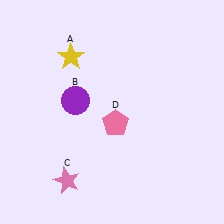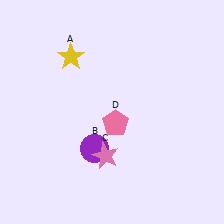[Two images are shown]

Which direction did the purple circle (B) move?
The purple circle (B) moved down.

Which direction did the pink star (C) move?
The pink star (C) moved right.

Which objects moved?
The objects that moved are: the purple circle (B), the pink star (C).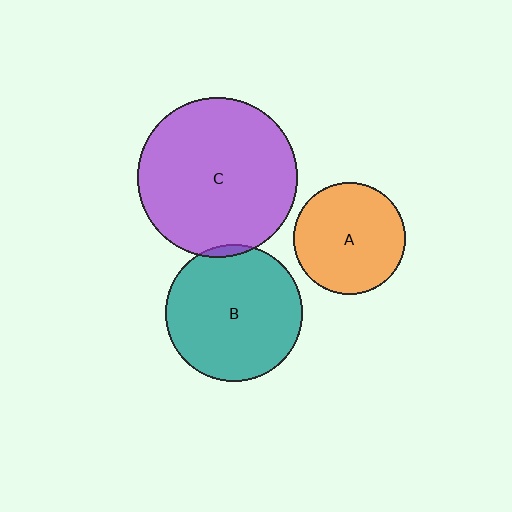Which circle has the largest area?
Circle C (purple).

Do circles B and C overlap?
Yes.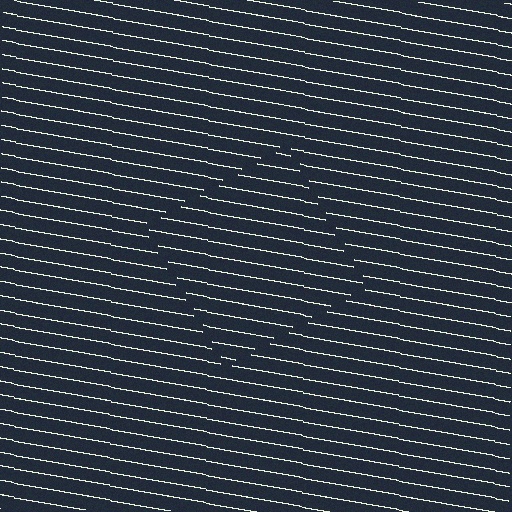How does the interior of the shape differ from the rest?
The interior of the shape contains the same grating, shifted by half a period — the contour is defined by the phase discontinuity where line-ends from the inner and outer gratings abut.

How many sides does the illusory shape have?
4 sides — the line-ends trace a square.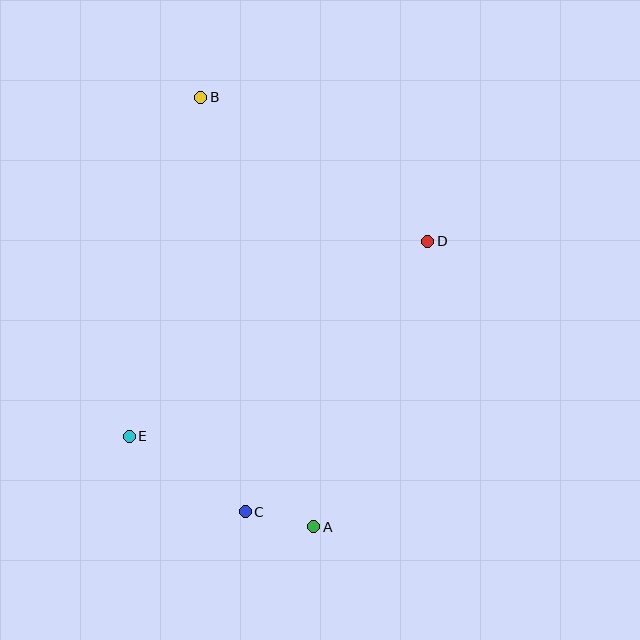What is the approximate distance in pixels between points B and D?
The distance between B and D is approximately 269 pixels.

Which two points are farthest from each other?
Points A and B are farthest from each other.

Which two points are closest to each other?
Points A and C are closest to each other.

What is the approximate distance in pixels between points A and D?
The distance between A and D is approximately 307 pixels.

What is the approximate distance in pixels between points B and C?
The distance between B and C is approximately 417 pixels.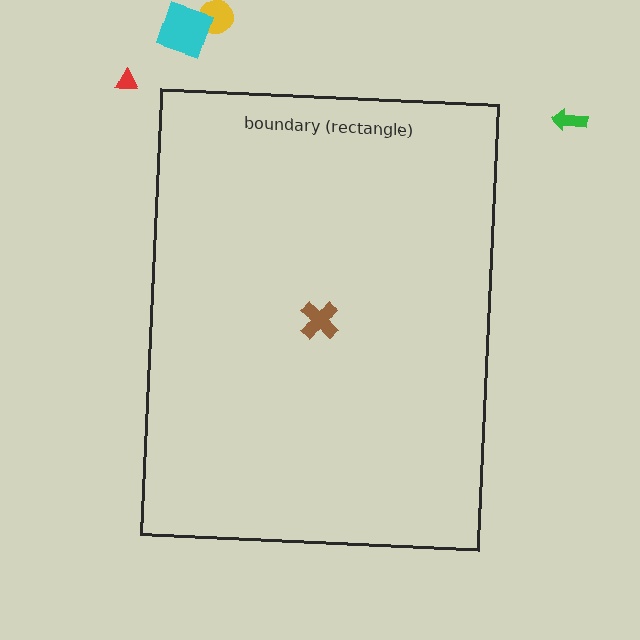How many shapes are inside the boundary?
1 inside, 4 outside.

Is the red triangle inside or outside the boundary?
Outside.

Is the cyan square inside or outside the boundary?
Outside.